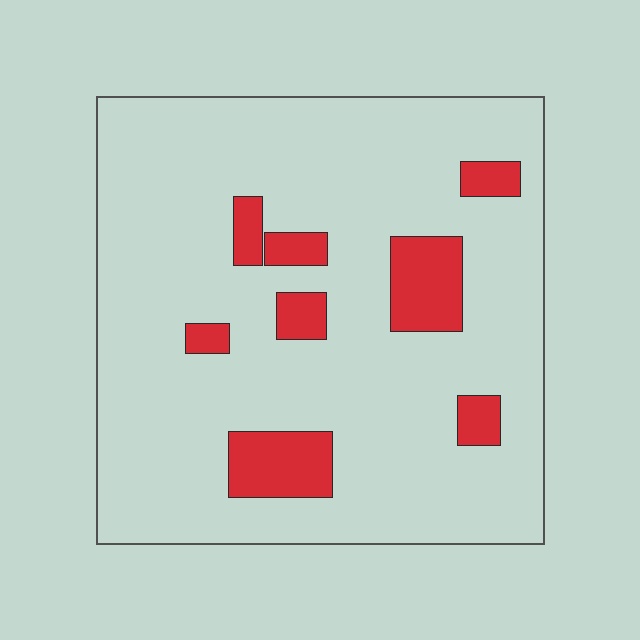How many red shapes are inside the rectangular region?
8.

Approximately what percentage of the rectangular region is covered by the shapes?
Approximately 15%.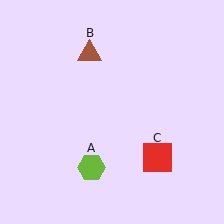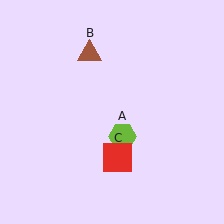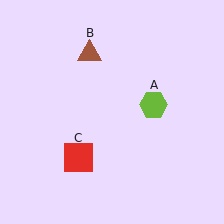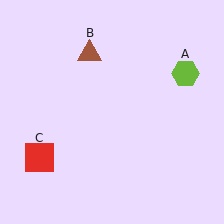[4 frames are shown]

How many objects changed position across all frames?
2 objects changed position: lime hexagon (object A), red square (object C).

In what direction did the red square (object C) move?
The red square (object C) moved left.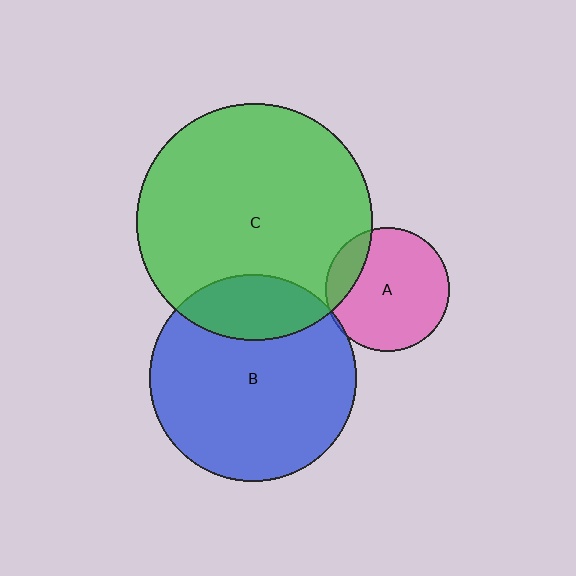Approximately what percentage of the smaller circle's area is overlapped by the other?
Approximately 5%.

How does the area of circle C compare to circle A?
Approximately 3.6 times.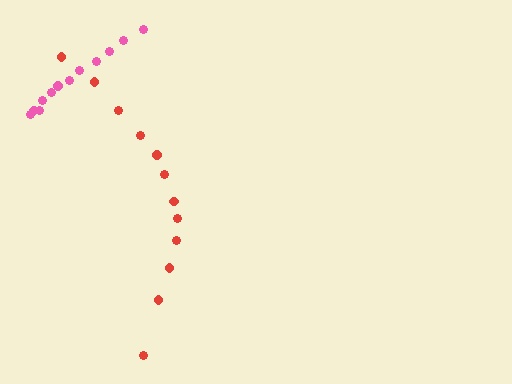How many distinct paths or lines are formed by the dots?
There are 2 distinct paths.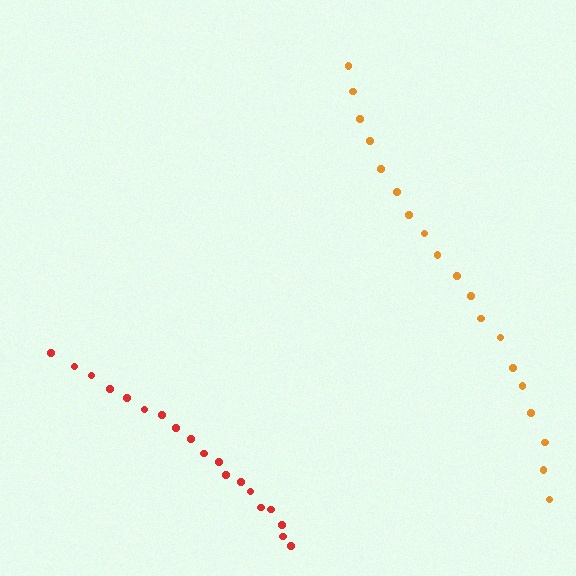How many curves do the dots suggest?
There are 2 distinct paths.